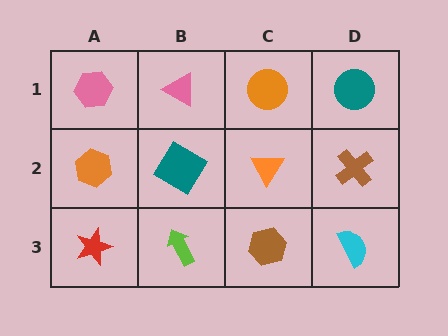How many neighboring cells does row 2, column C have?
4.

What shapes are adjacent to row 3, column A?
An orange hexagon (row 2, column A), a lime arrow (row 3, column B).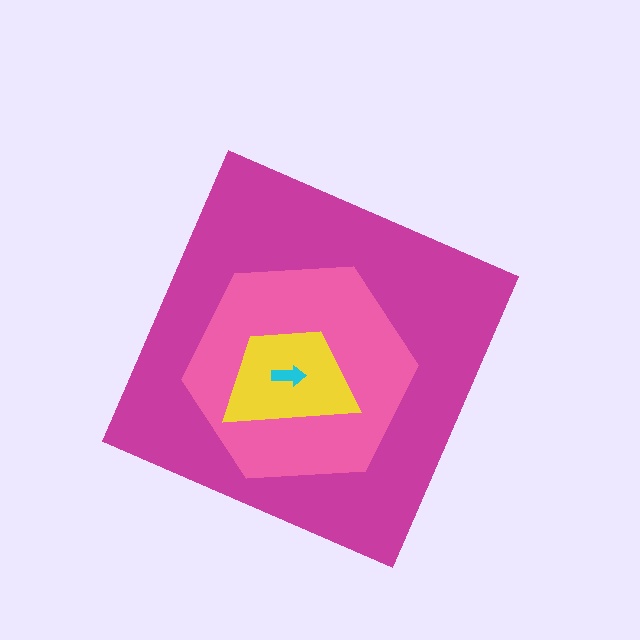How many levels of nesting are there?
4.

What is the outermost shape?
The magenta diamond.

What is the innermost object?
The cyan arrow.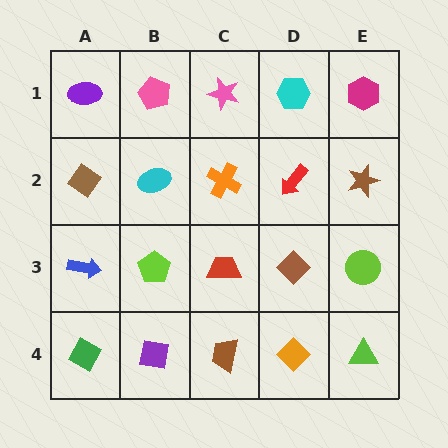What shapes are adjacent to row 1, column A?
A brown diamond (row 2, column A), a pink pentagon (row 1, column B).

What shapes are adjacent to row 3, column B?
A cyan ellipse (row 2, column B), a purple square (row 4, column B), a blue arrow (row 3, column A), a red trapezoid (row 3, column C).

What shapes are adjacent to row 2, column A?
A purple ellipse (row 1, column A), a blue arrow (row 3, column A), a cyan ellipse (row 2, column B).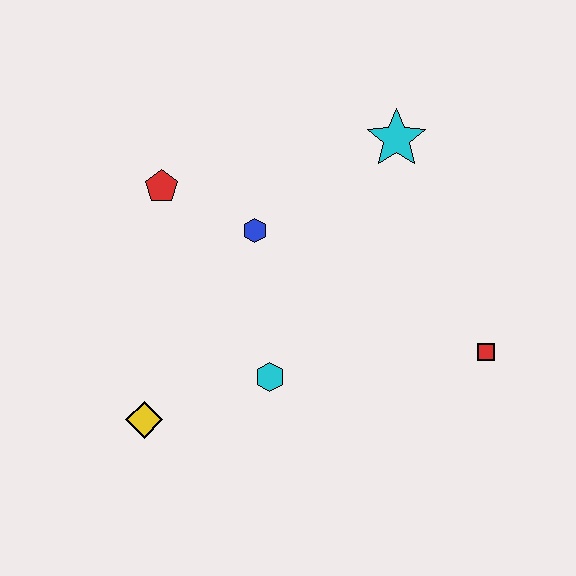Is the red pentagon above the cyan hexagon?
Yes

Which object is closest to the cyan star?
The blue hexagon is closest to the cyan star.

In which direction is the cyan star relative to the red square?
The cyan star is above the red square.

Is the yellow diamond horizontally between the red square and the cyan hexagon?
No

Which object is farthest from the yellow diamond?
The cyan star is farthest from the yellow diamond.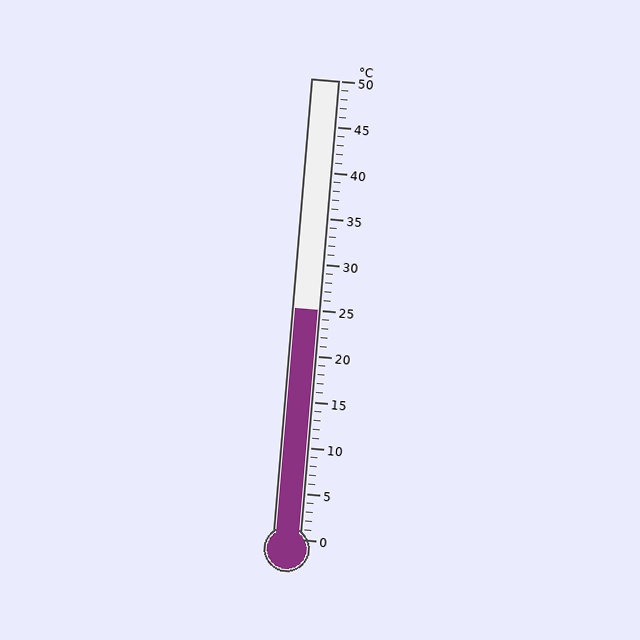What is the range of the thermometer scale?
The thermometer scale ranges from 0°C to 50°C.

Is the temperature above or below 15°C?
The temperature is above 15°C.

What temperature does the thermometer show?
The thermometer shows approximately 25°C.